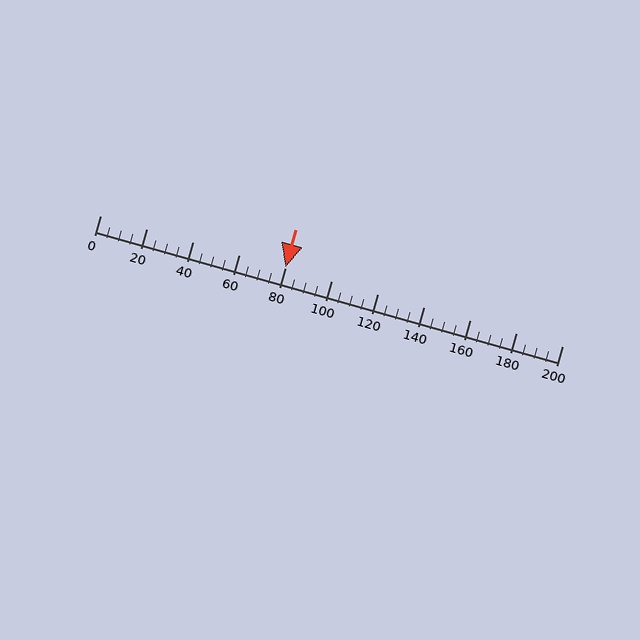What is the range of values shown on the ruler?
The ruler shows values from 0 to 200.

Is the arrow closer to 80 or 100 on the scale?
The arrow is closer to 80.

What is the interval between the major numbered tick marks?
The major tick marks are spaced 20 units apart.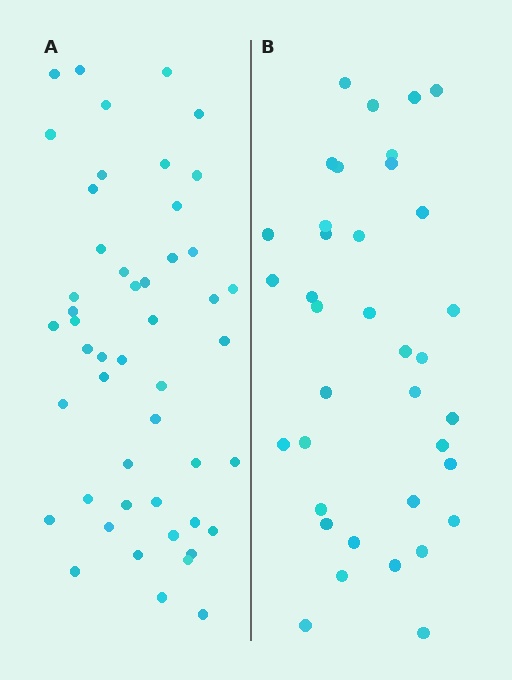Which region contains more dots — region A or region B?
Region A (the left region) has more dots.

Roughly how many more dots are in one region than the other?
Region A has roughly 12 or so more dots than region B.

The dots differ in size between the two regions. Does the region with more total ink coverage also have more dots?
No. Region B has more total ink coverage because its dots are larger, but region A actually contains more individual dots. Total area can be misleading — the number of items is what matters here.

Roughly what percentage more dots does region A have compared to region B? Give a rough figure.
About 30% more.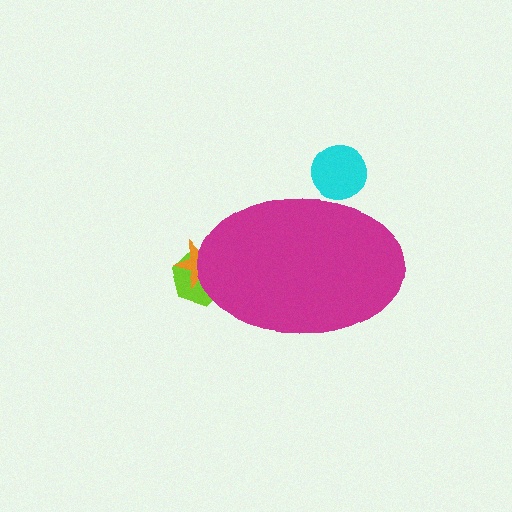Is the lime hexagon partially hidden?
Yes, the lime hexagon is partially hidden behind the magenta ellipse.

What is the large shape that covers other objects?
A magenta ellipse.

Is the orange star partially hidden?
Yes, the orange star is partially hidden behind the magenta ellipse.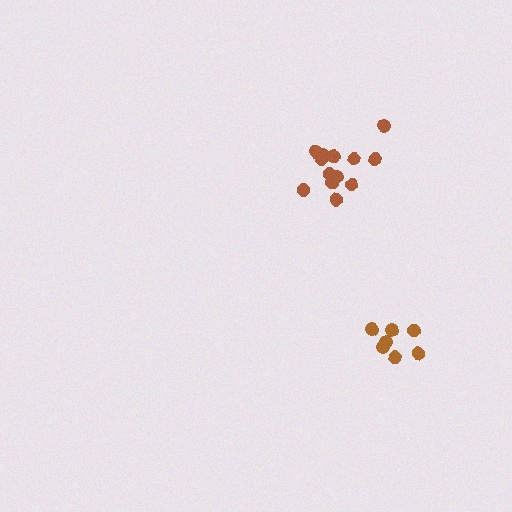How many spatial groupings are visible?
There are 2 spatial groupings.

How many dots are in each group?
Group 1: 7 dots, Group 2: 13 dots (20 total).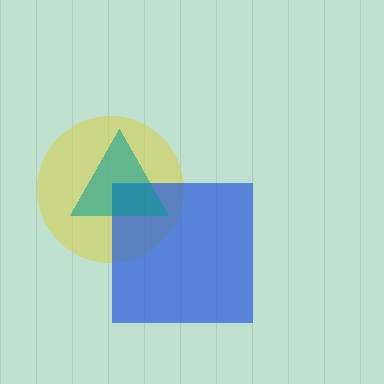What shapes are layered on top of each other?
The layered shapes are: a yellow circle, a blue square, a teal triangle.